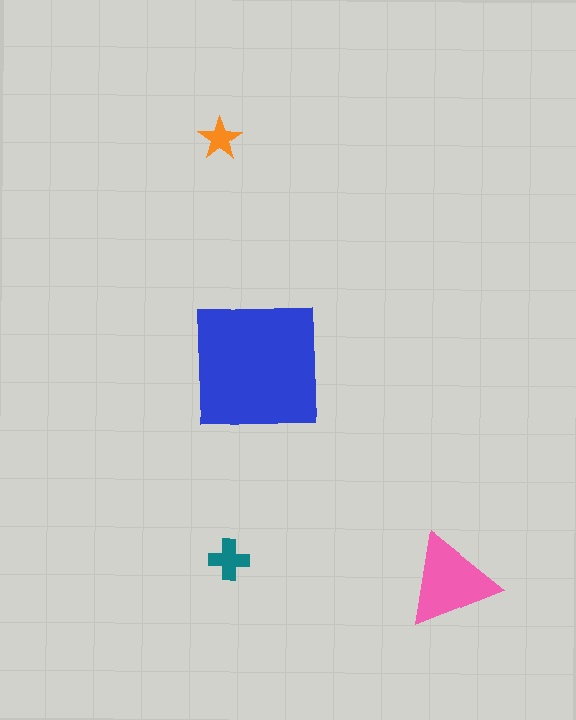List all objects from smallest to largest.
The orange star, the teal cross, the pink triangle, the blue square.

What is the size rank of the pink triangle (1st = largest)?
2nd.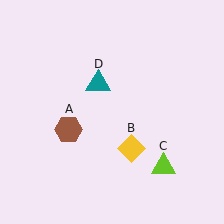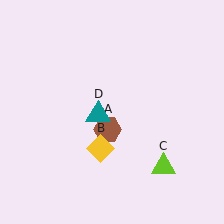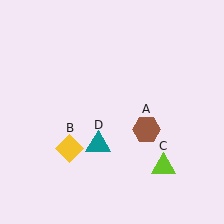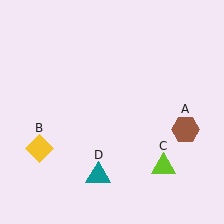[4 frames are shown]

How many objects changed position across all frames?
3 objects changed position: brown hexagon (object A), yellow diamond (object B), teal triangle (object D).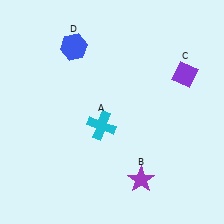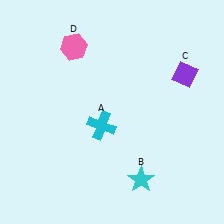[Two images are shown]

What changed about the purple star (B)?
In Image 1, B is purple. In Image 2, it changed to cyan.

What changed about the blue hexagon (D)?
In Image 1, D is blue. In Image 2, it changed to pink.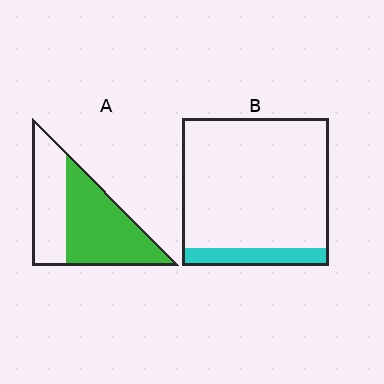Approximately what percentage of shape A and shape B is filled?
A is approximately 60% and B is approximately 10%.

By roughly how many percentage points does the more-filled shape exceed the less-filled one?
By roughly 45 percentage points (A over B).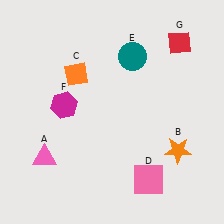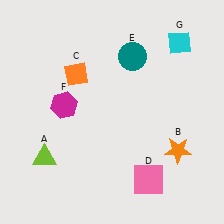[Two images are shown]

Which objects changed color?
A changed from pink to lime. G changed from red to cyan.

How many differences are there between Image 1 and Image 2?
There are 2 differences between the two images.